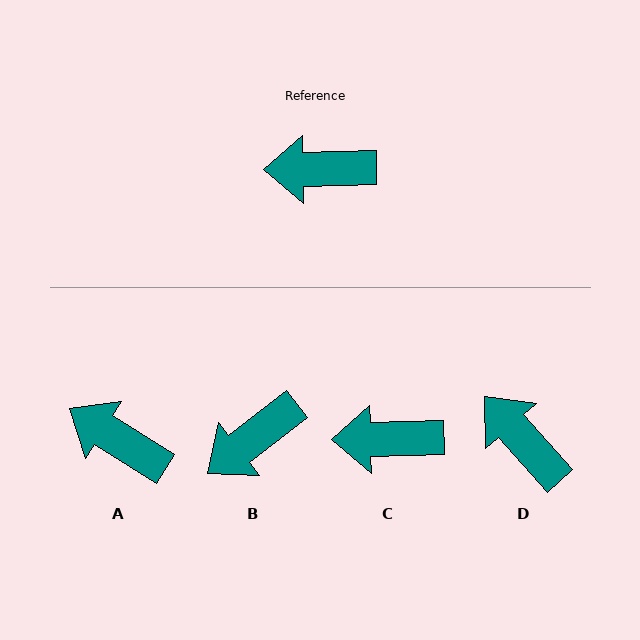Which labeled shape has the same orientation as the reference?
C.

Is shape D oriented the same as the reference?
No, it is off by about 49 degrees.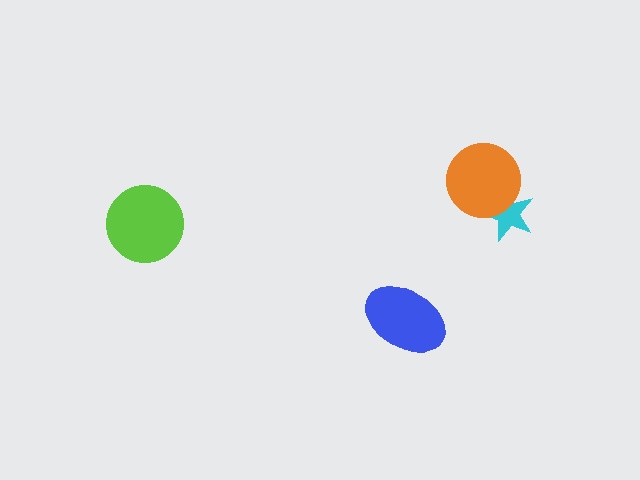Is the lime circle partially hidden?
No, no other shape covers it.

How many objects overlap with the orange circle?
1 object overlaps with the orange circle.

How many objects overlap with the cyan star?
1 object overlaps with the cyan star.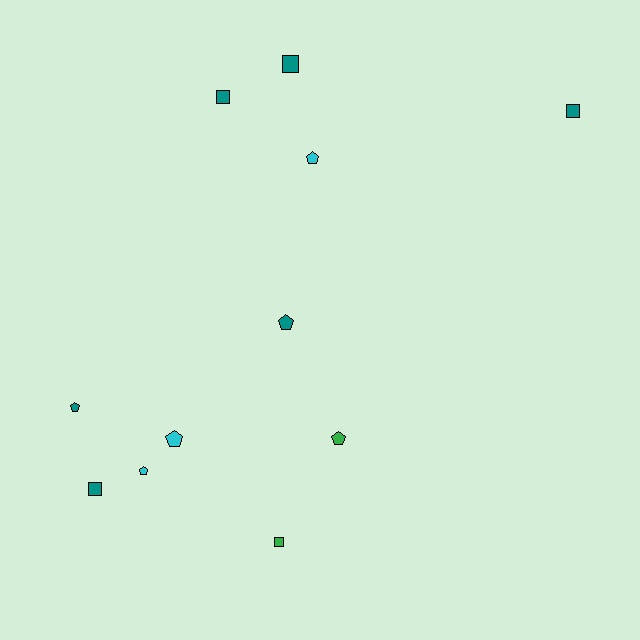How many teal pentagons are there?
There are 2 teal pentagons.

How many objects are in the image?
There are 11 objects.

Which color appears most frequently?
Teal, with 6 objects.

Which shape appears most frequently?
Pentagon, with 6 objects.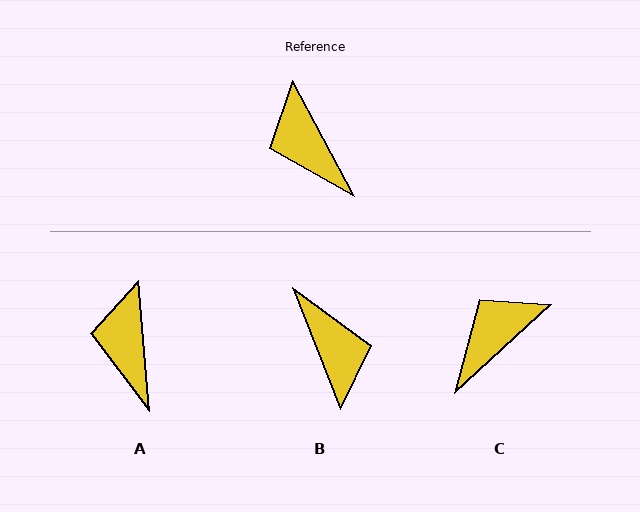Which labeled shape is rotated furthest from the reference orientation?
B, about 173 degrees away.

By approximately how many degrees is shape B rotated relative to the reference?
Approximately 173 degrees counter-clockwise.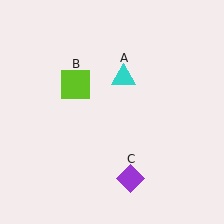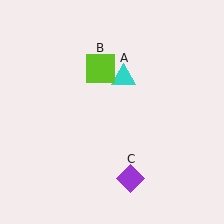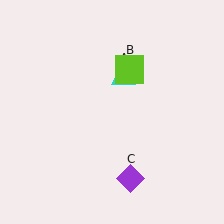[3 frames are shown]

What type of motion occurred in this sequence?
The lime square (object B) rotated clockwise around the center of the scene.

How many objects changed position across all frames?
1 object changed position: lime square (object B).